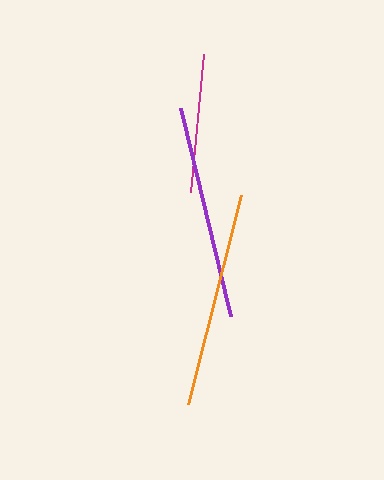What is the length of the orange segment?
The orange segment is approximately 216 pixels long.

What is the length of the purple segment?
The purple segment is approximately 214 pixels long.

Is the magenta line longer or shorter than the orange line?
The orange line is longer than the magenta line.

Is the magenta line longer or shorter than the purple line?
The purple line is longer than the magenta line.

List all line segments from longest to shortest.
From longest to shortest: orange, purple, magenta.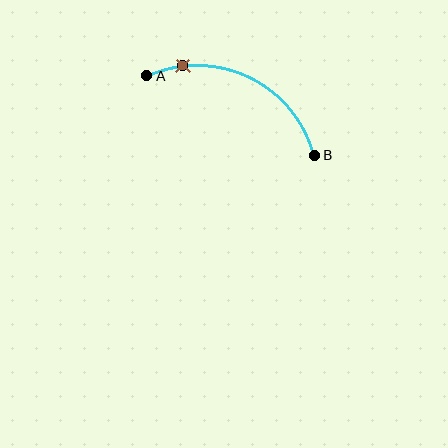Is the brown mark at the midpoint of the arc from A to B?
No. The brown mark lies on the arc but is closer to endpoint A. The arc midpoint would be at the point on the curve equidistant along the arc from both A and B.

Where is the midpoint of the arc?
The arc midpoint is the point on the curve farthest from the straight line joining A and B. It sits above that line.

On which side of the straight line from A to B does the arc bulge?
The arc bulges above the straight line connecting A and B.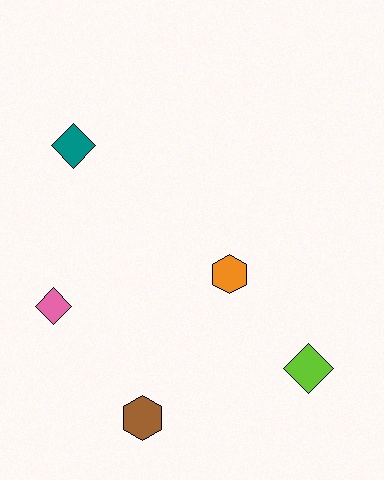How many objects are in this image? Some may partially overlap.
There are 5 objects.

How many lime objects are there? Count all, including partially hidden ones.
There is 1 lime object.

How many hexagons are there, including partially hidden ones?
There are 2 hexagons.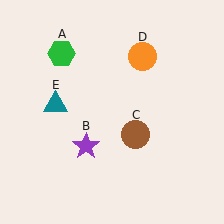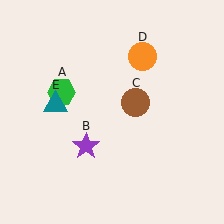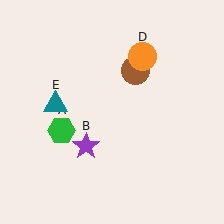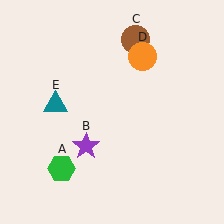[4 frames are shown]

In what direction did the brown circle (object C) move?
The brown circle (object C) moved up.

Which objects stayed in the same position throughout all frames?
Purple star (object B) and orange circle (object D) and teal triangle (object E) remained stationary.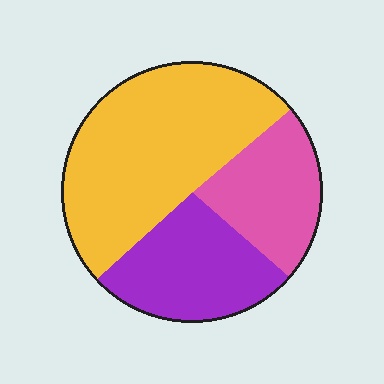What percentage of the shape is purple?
Purple covers roughly 25% of the shape.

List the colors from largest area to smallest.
From largest to smallest: yellow, purple, pink.